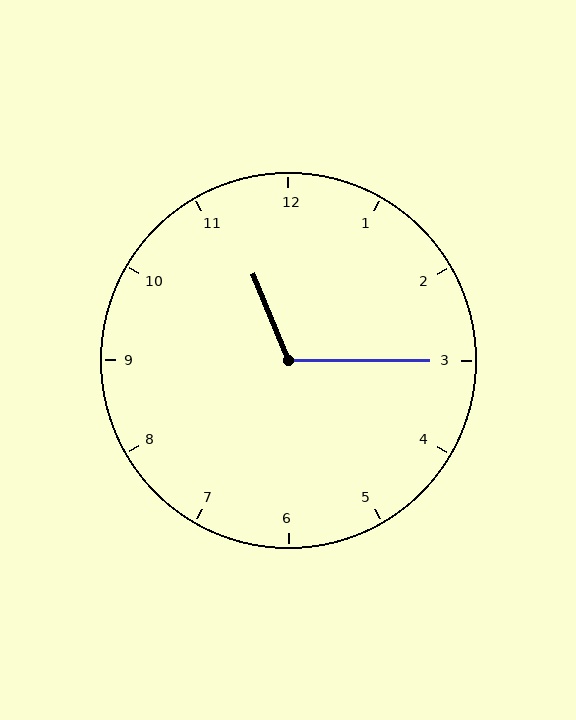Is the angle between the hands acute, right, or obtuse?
It is obtuse.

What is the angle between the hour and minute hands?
Approximately 112 degrees.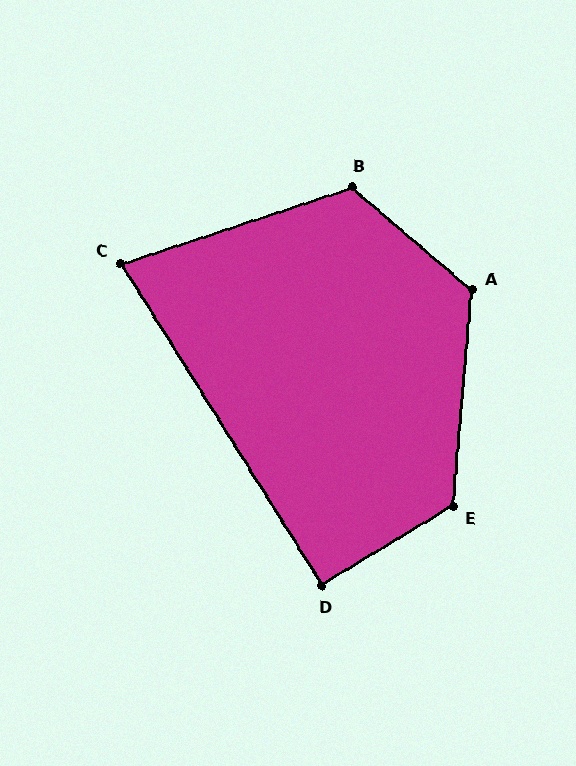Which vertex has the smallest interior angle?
C, at approximately 76 degrees.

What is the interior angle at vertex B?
Approximately 121 degrees (obtuse).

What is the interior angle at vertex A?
Approximately 126 degrees (obtuse).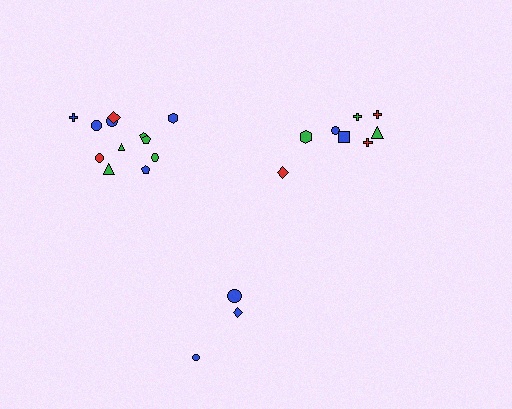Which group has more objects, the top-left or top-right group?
The top-left group.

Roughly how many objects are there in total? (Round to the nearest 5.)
Roughly 25 objects in total.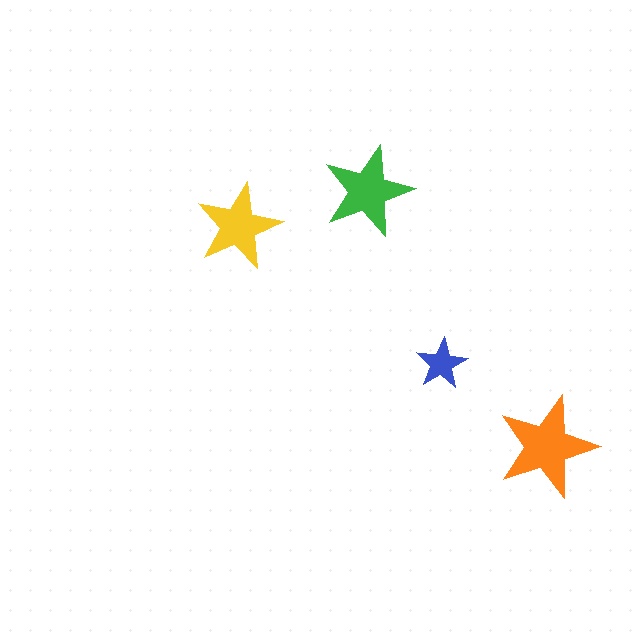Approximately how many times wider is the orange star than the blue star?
About 2 times wider.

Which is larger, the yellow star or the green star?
The green one.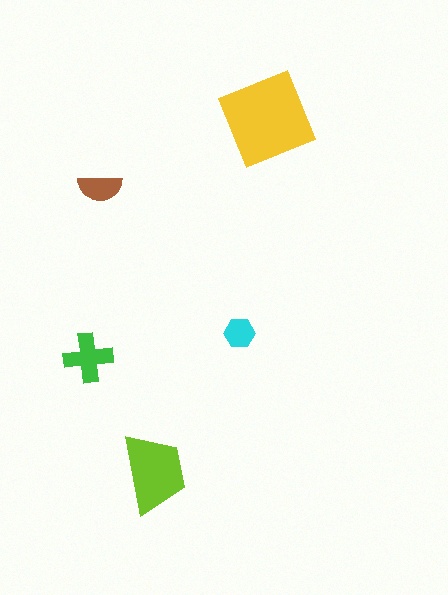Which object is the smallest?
The cyan hexagon.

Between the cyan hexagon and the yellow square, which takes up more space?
The yellow square.